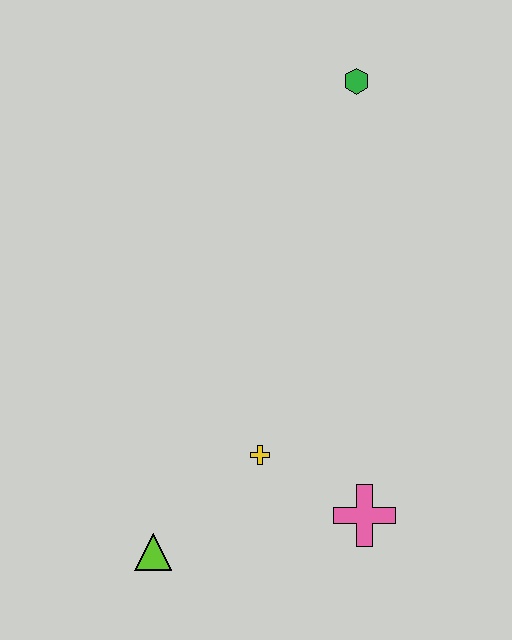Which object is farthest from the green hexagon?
The lime triangle is farthest from the green hexagon.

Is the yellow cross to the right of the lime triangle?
Yes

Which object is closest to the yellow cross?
The pink cross is closest to the yellow cross.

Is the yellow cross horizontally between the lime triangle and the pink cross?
Yes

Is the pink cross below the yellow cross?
Yes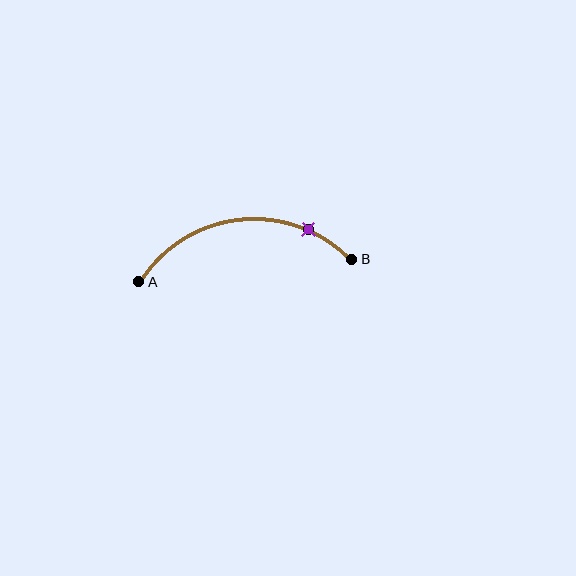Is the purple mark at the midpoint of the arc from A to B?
No. The purple mark lies on the arc but is closer to endpoint B. The arc midpoint would be at the point on the curve equidistant along the arc from both A and B.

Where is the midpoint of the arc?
The arc midpoint is the point on the curve farthest from the straight line joining A and B. It sits above that line.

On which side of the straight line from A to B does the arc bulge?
The arc bulges above the straight line connecting A and B.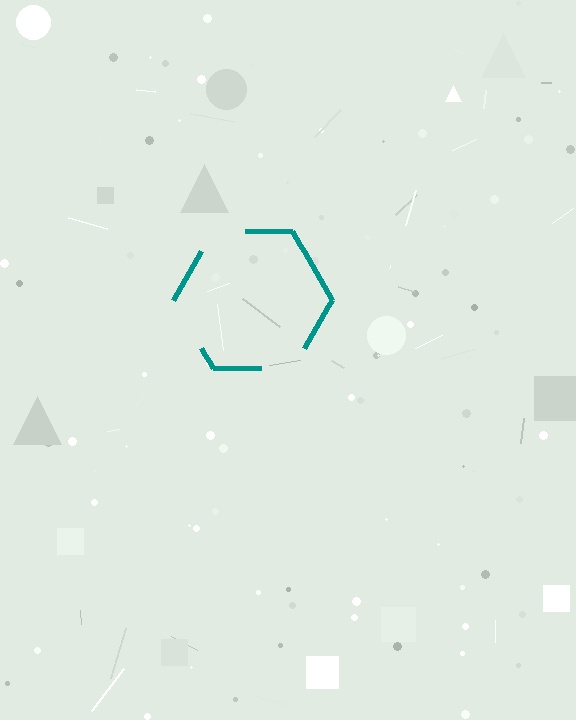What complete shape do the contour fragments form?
The contour fragments form a hexagon.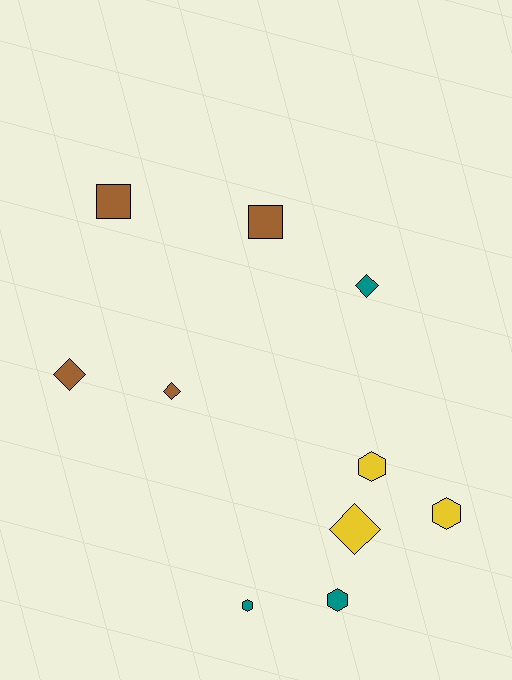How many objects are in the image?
There are 10 objects.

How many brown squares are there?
There are 2 brown squares.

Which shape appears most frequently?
Hexagon, with 4 objects.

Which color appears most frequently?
Brown, with 4 objects.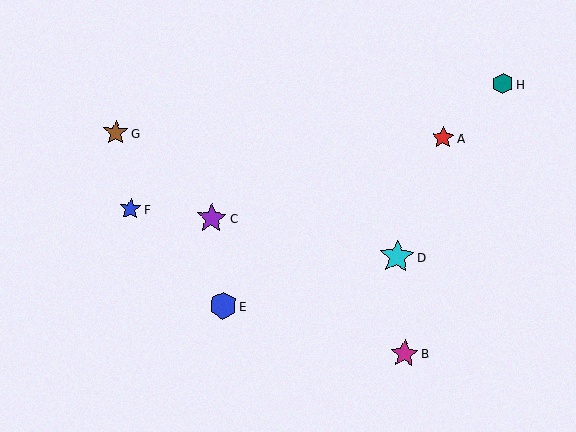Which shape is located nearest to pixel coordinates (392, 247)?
The cyan star (labeled D) at (397, 257) is nearest to that location.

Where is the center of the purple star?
The center of the purple star is at (212, 218).